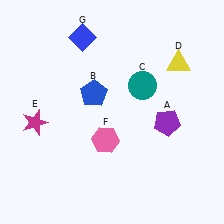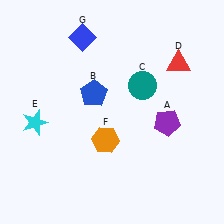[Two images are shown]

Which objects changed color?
D changed from yellow to red. E changed from magenta to cyan. F changed from pink to orange.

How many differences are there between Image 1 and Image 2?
There are 3 differences between the two images.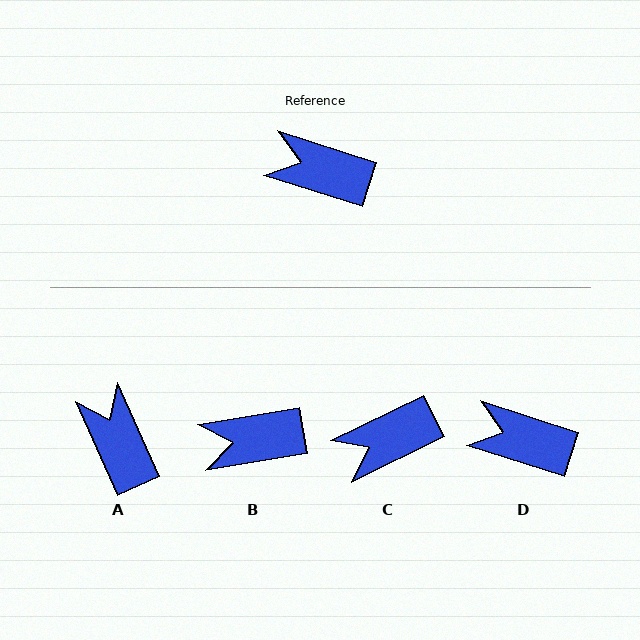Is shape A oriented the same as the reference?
No, it is off by about 48 degrees.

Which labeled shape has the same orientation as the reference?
D.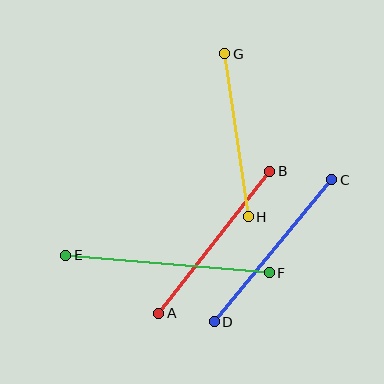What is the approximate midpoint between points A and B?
The midpoint is at approximately (214, 242) pixels.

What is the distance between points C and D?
The distance is approximately 184 pixels.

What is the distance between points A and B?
The distance is approximately 181 pixels.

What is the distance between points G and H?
The distance is approximately 164 pixels.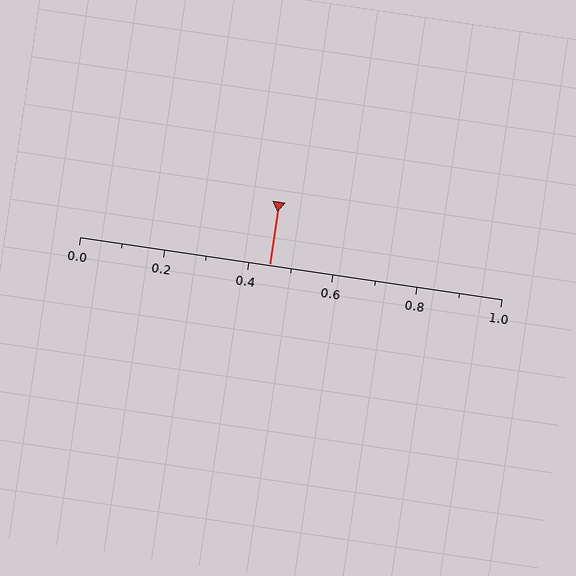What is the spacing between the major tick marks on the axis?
The major ticks are spaced 0.2 apart.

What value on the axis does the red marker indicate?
The marker indicates approximately 0.45.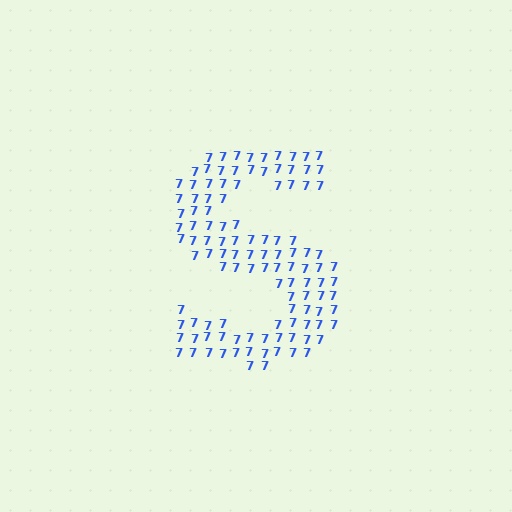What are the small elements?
The small elements are digit 7's.